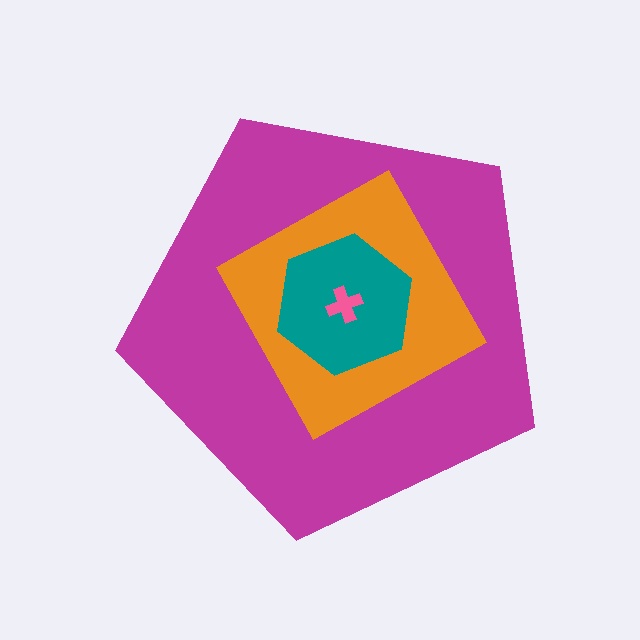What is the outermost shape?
The magenta pentagon.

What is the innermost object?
The pink cross.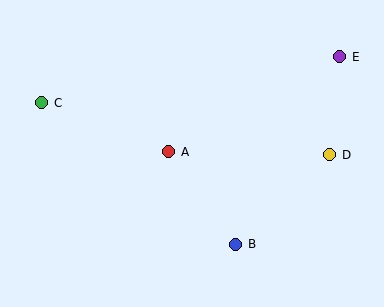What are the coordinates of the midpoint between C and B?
The midpoint between C and B is at (139, 173).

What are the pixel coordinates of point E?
Point E is at (340, 57).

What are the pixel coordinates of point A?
Point A is at (169, 152).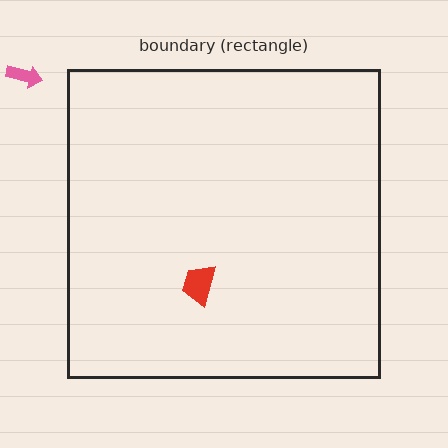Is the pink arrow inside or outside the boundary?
Outside.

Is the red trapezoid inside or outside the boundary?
Inside.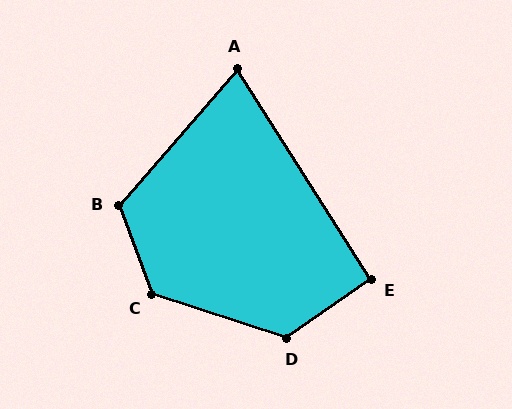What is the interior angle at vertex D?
Approximately 127 degrees (obtuse).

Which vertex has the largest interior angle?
C, at approximately 129 degrees.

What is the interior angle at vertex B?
Approximately 119 degrees (obtuse).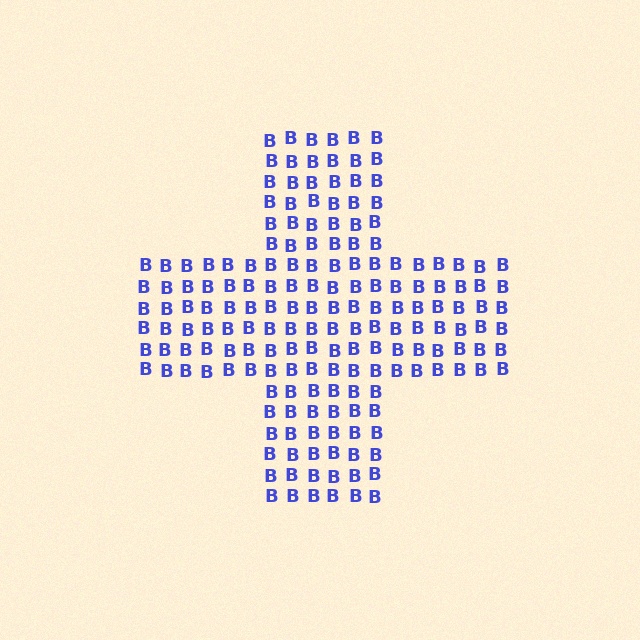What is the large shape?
The large shape is a cross.